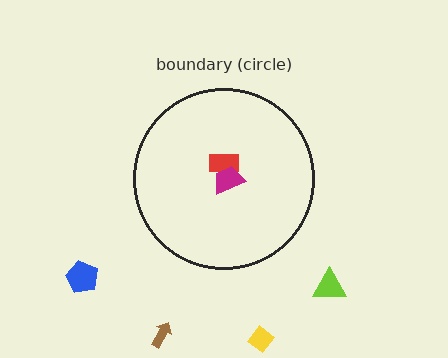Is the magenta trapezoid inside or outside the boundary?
Inside.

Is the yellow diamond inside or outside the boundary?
Outside.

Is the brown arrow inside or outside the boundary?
Outside.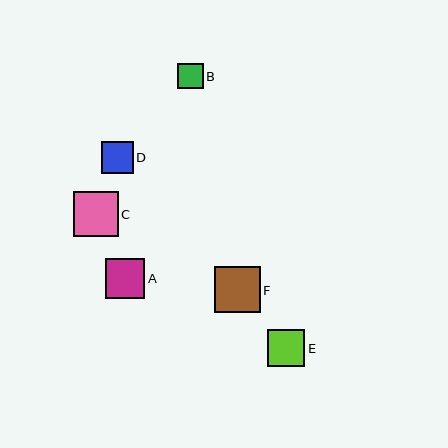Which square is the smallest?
Square B is the smallest with a size of approximately 26 pixels.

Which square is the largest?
Square F is the largest with a size of approximately 46 pixels.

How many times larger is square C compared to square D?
Square C is approximately 1.4 times the size of square D.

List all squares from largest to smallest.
From largest to smallest: F, C, A, E, D, B.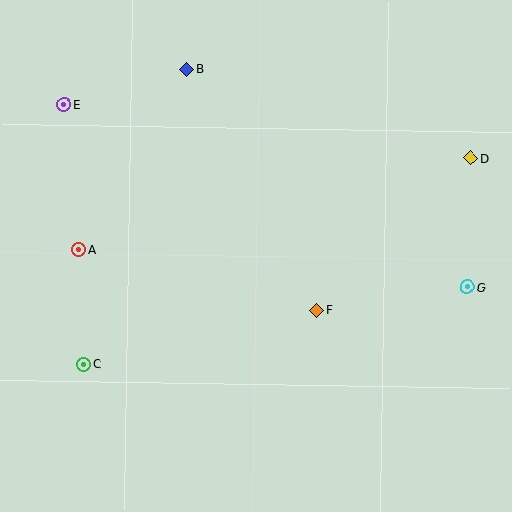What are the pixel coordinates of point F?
Point F is at (317, 310).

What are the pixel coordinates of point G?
Point G is at (467, 287).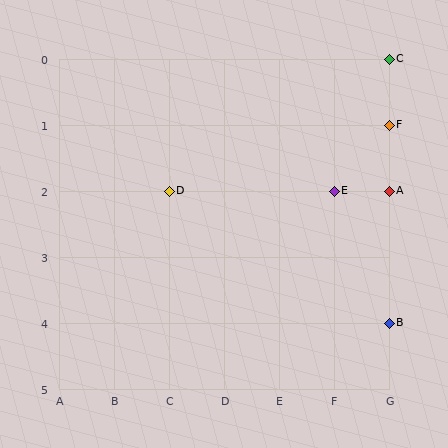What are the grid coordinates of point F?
Point F is at grid coordinates (G, 1).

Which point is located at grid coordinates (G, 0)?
Point C is at (G, 0).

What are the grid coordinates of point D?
Point D is at grid coordinates (C, 2).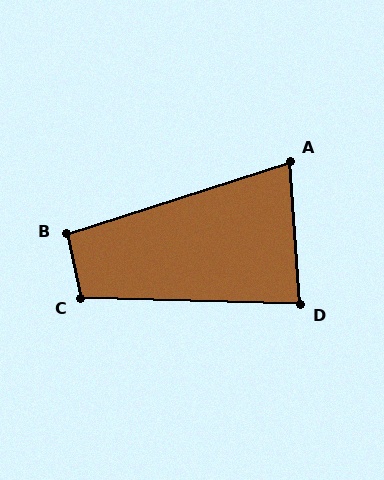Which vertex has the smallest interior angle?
A, at approximately 76 degrees.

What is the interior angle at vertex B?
Approximately 95 degrees (obtuse).